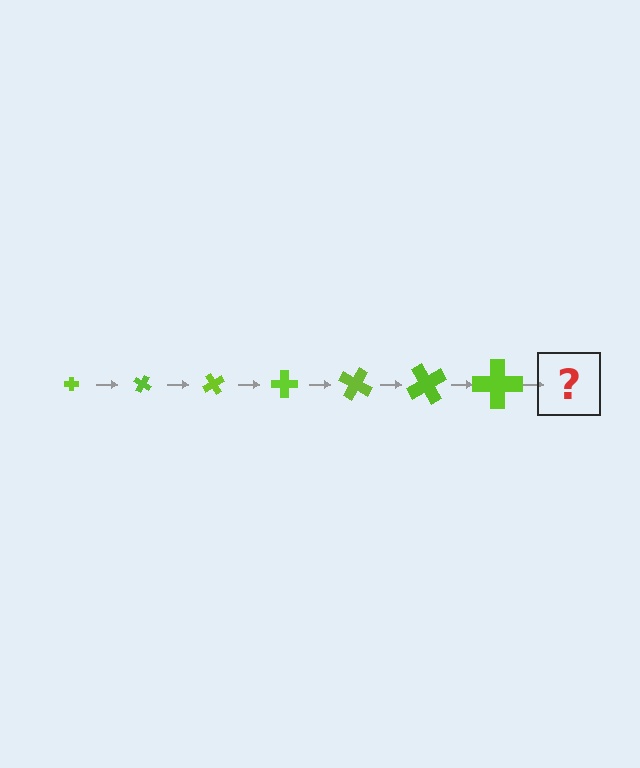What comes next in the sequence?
The next element should be a cross, larger than the previous one and rotated 210 degrees from the start.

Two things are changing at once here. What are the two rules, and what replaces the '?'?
The two rules are that the cross grows larger each step and it rotates 30 degrees each step. The '?' should be a cross, larger than the previous one and rotated 210 degrees from the start.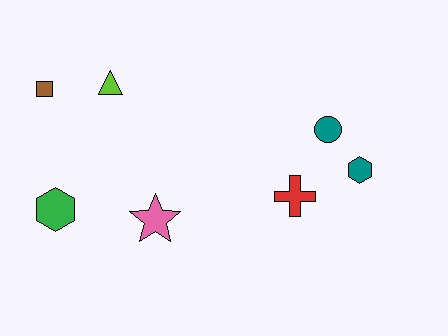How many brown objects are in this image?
There is 1 brown object.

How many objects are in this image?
There are 7 objects.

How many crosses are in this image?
There is 1 cross.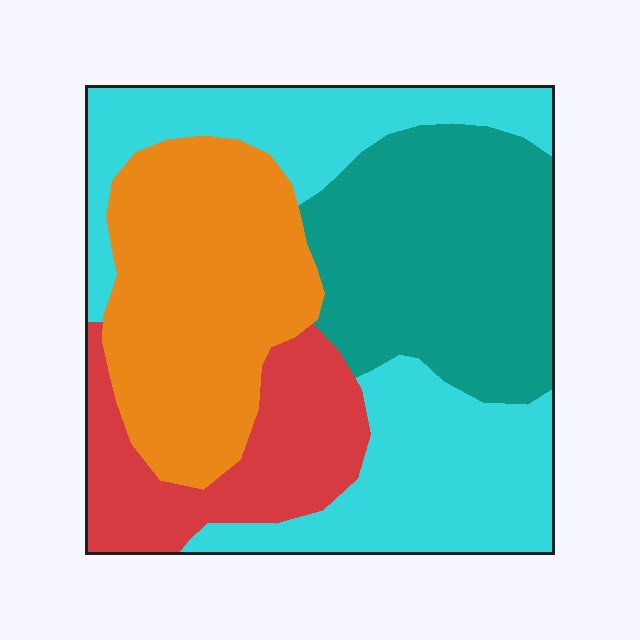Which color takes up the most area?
Cyan, at roughly 35%.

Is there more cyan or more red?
Cyan.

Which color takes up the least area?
Red, at roughly 15%.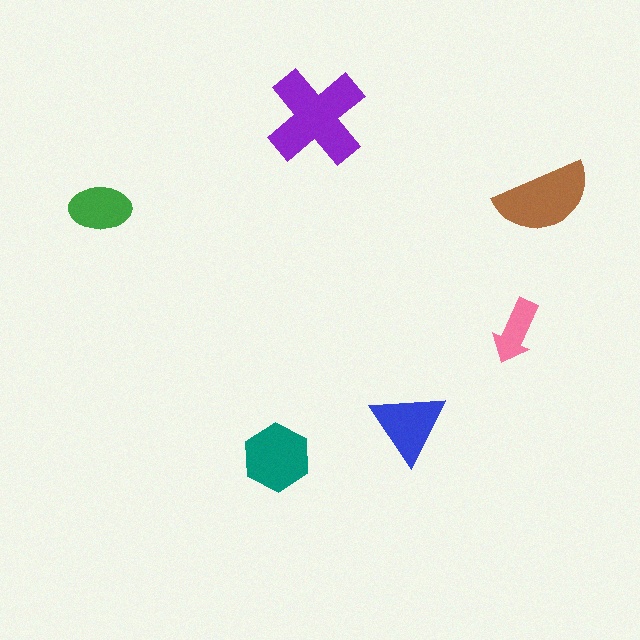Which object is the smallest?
The pink arrow.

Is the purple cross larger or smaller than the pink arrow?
Larger.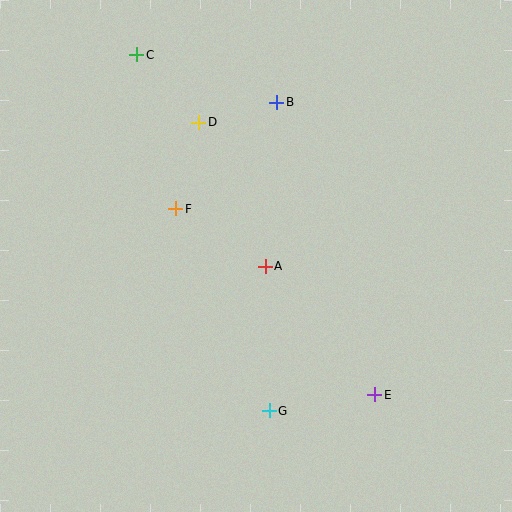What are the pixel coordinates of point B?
Point B is at (277, 102).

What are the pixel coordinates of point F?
Point F is at (176, 209).